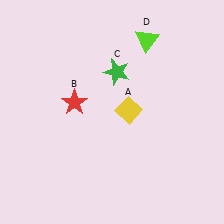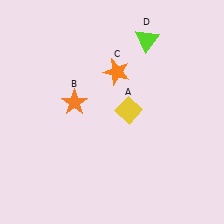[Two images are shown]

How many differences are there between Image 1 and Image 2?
There are 2 differences between the two images.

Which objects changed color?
B changed from red to orange. C changed from green to orange.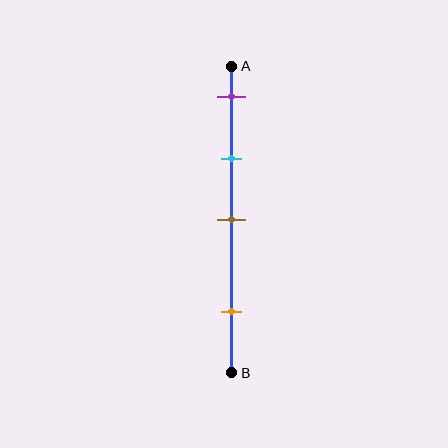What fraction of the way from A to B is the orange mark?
The orange mark is approximately 80% (0.8) of the way from A to B.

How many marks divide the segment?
There are 4 marks dividing the segment.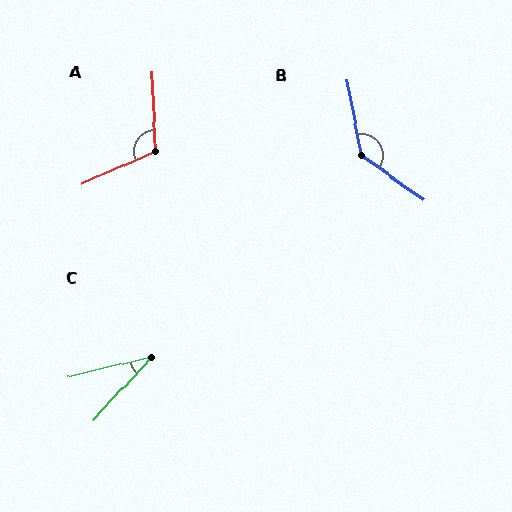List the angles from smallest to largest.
C (34°), A (111°), B (136°).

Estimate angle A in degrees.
Approximately 111 degrees.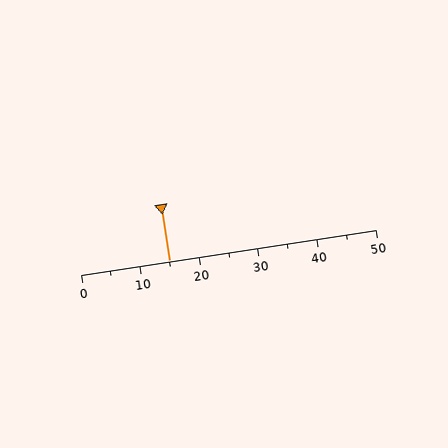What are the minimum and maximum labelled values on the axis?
The axis runs from 0 to 50.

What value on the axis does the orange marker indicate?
The marker indicates approximately 15.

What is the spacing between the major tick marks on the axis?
The major ticks are spaced 10 apart.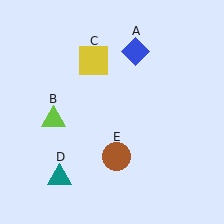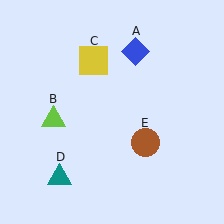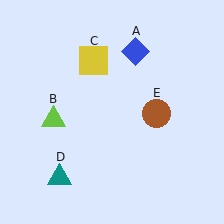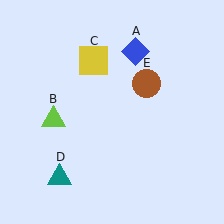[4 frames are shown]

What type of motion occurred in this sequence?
The brown circle (object E) rotated counterclockwise around the center of the scene.